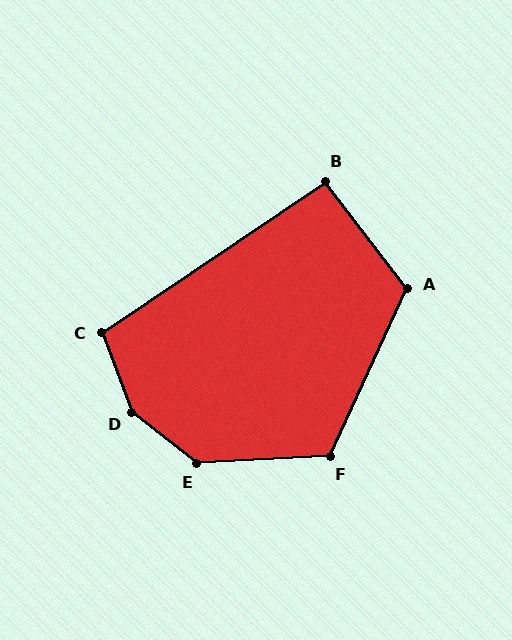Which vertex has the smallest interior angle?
B, at approximately 94 degrees.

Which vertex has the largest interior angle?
D, at approximately 149 degrees.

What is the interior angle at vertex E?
Approximately 139 degrees (obtuse).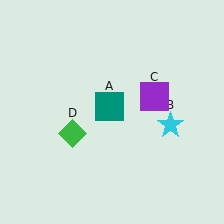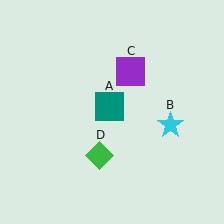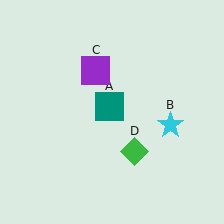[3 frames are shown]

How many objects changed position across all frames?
2 objects changed position: purple square (object C), green diamond (object D).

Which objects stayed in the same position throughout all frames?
Teal square (object A) and cyan star (object B) remained stationary.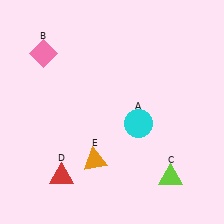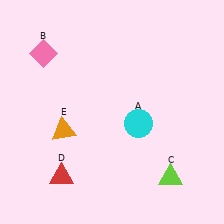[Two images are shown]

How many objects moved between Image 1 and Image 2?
1 object moved between the two images.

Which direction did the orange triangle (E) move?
The orange triangle (E) moved left.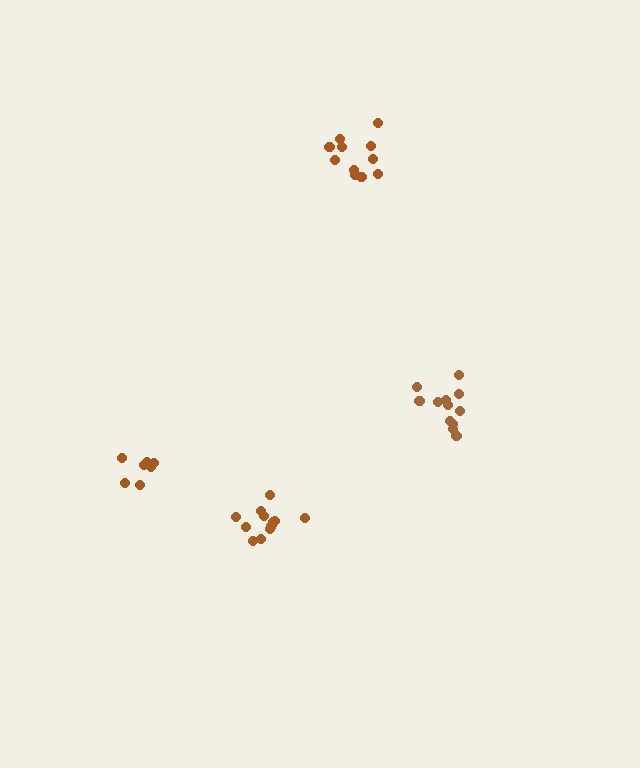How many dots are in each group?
Group 1: 7 dots, Group 2: 13 dots, Group 3: 11 dots, Group 4: 12 dots (43 total).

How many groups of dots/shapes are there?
There are 4 groups.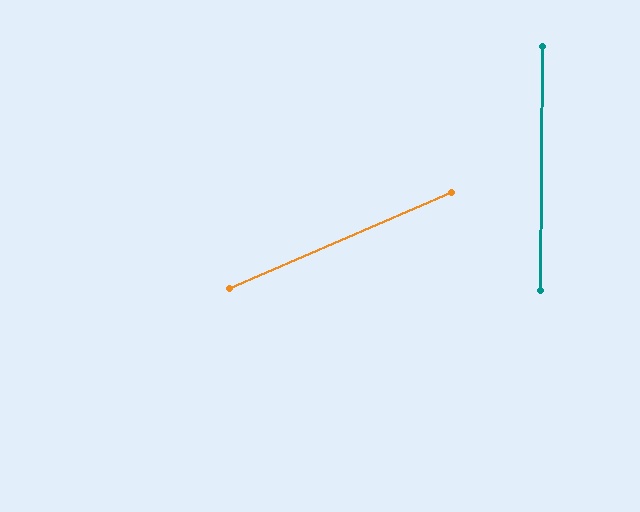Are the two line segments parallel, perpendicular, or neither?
Neither parallel nor perpendicular — they differ by about 66°.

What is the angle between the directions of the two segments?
Approximately 66 degrees.